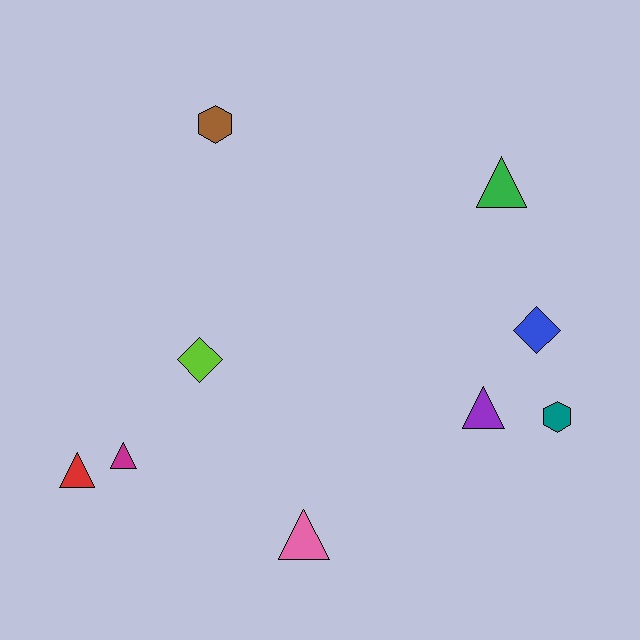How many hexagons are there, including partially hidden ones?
There are 2 hexagons.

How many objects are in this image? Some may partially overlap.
There are 9 objects.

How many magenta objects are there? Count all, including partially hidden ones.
There is 1 magenta object.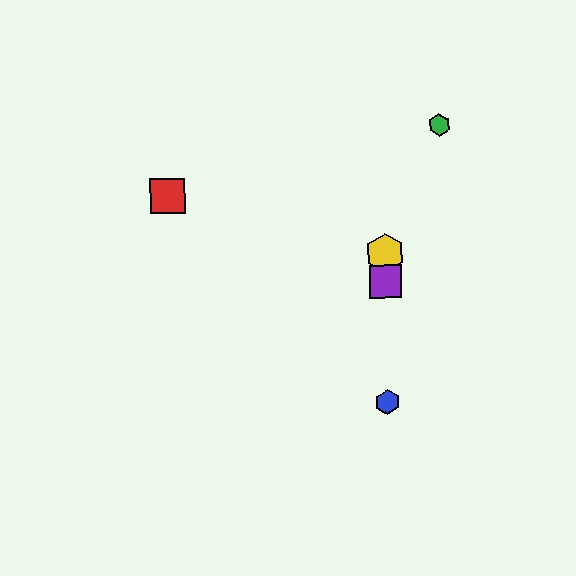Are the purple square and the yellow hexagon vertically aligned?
Yes, both are at x≈385.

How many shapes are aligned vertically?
3 shapes (the blue hexagon, the yellow hexagon, the purple square) are aligned vertically.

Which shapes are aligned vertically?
The blue hexagon, the yellow hexagon, the purple square are aligned vertically.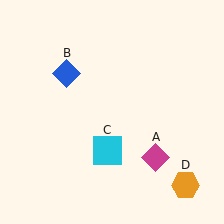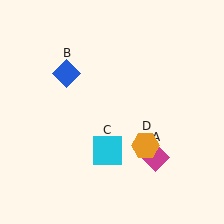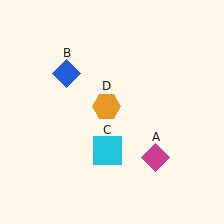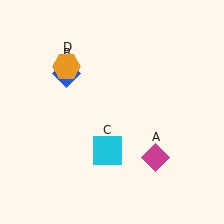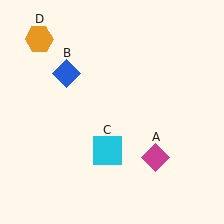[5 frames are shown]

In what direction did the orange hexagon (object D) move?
The orange hexagon (object D) moved up and to the left.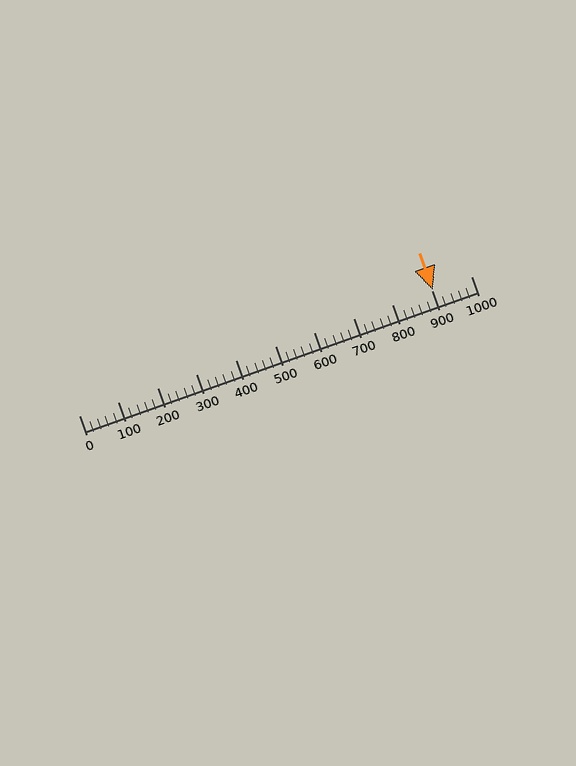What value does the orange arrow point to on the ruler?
The orange arrow points to approximately 904.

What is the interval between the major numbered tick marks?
The major tick marks are spaced 100 units apart.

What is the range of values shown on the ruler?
The ruler shows values from 0 to 1000.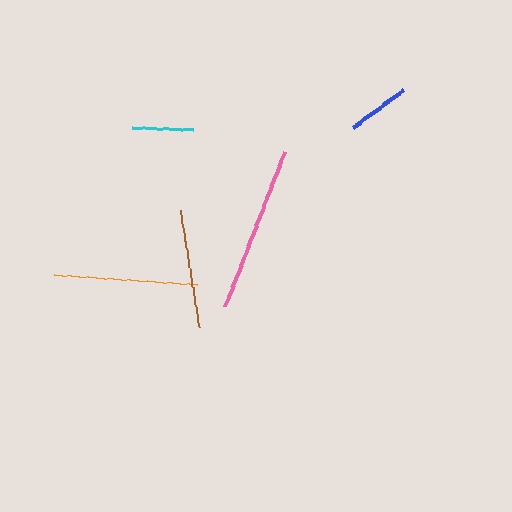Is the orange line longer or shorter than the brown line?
The orange line is longer than the brown line.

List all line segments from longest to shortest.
From longest to shortest: pink, orange, brown, blue, cyan.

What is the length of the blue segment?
The blue segment is approximately 63 pixels long.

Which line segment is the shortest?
The cyan line is the shortest at approximately 60 pixels.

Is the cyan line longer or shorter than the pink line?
The pink line is longer than the cyan line.